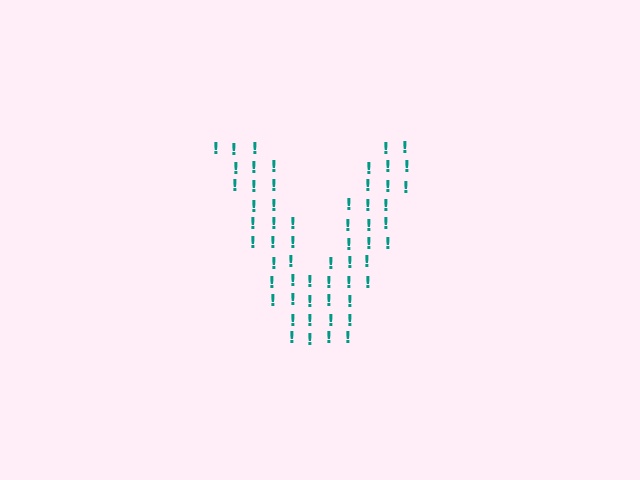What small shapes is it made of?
It is made of small exclamation marks.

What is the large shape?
The large shape is the letter V.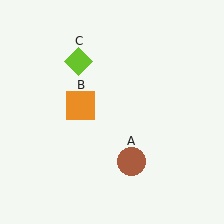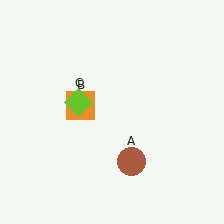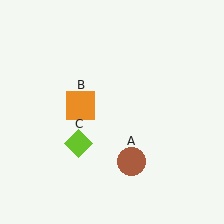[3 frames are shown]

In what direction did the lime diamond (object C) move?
The lime diamond (object C) moved down.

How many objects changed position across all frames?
1 object changed position: lime diamond (object C).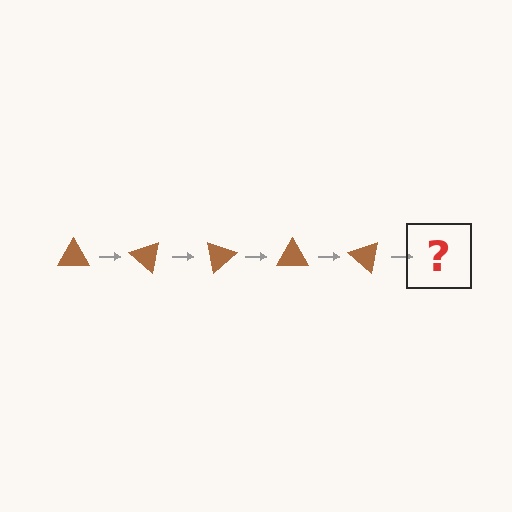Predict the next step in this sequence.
The next step is a brown triangle rotated 200 degrees.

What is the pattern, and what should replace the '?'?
The pattern is that the triangle rotates 40 degrees each step. The '?' should be a brown triangle rotated 200 degrees.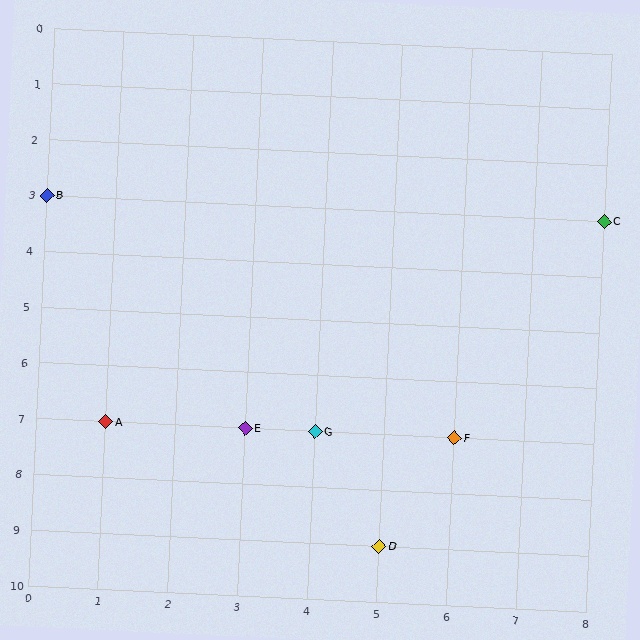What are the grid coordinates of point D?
Point D is at grid coordinates (5, 9).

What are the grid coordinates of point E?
Point E is at grid coordinates (3, 7).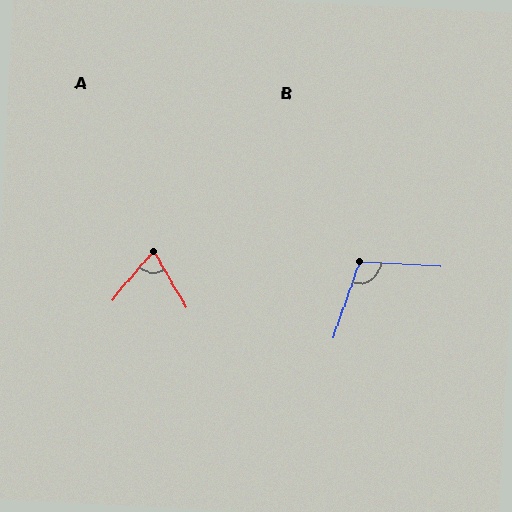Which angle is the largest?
B, at approximately 106 degrees.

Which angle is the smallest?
A, at approximately 70 degrees.